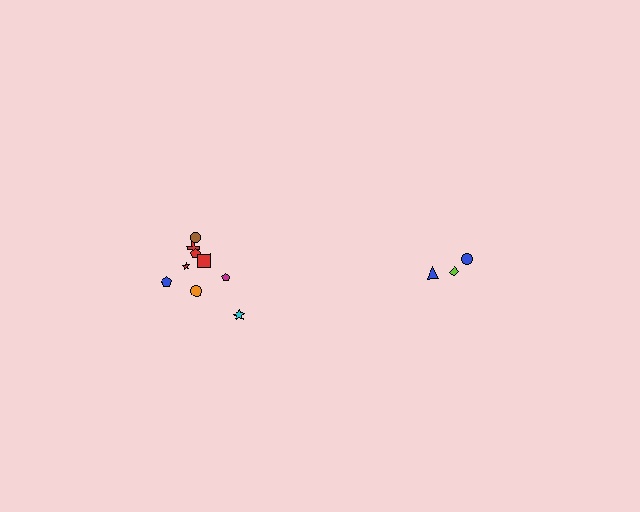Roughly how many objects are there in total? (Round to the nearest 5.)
Roughly 15 objects in total.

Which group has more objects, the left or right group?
The left group.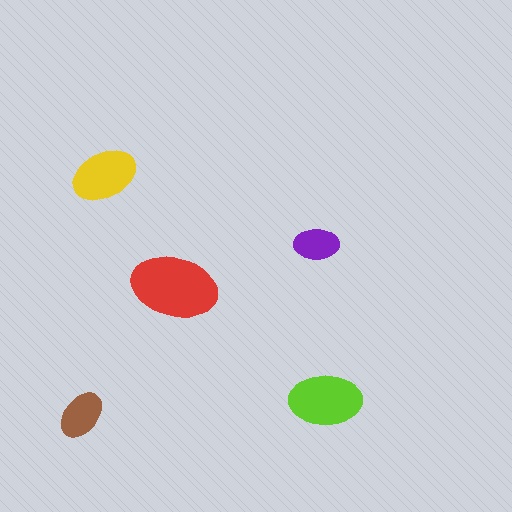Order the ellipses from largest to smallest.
the red one, the lime one, the yellow one, the brown one, the purple one.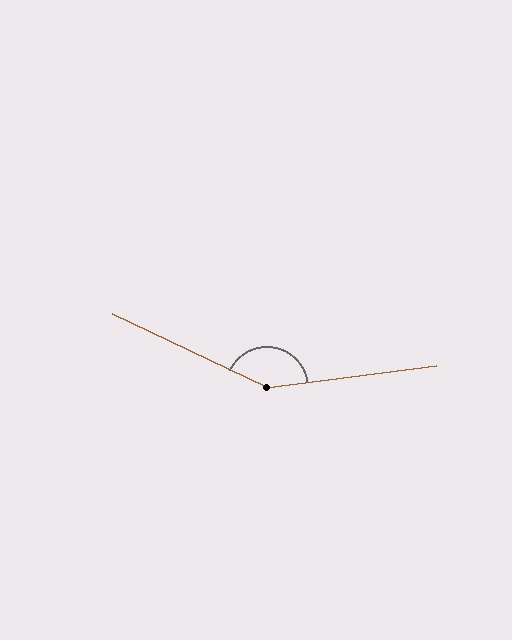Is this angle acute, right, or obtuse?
It is obtuse.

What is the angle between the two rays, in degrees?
Approximately 147 degrees.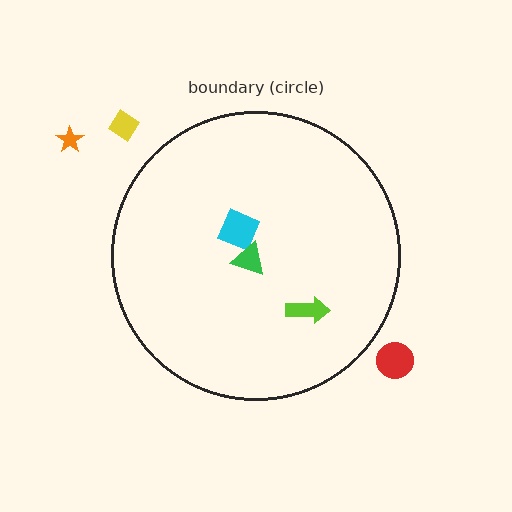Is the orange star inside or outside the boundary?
Outside.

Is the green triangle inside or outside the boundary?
Inside.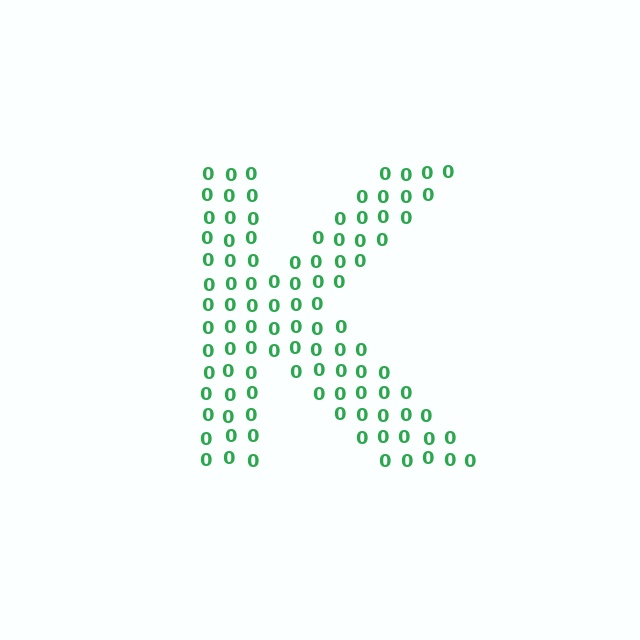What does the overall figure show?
The overall figure shows the letter K.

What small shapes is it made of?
It is made of small digit 0's.